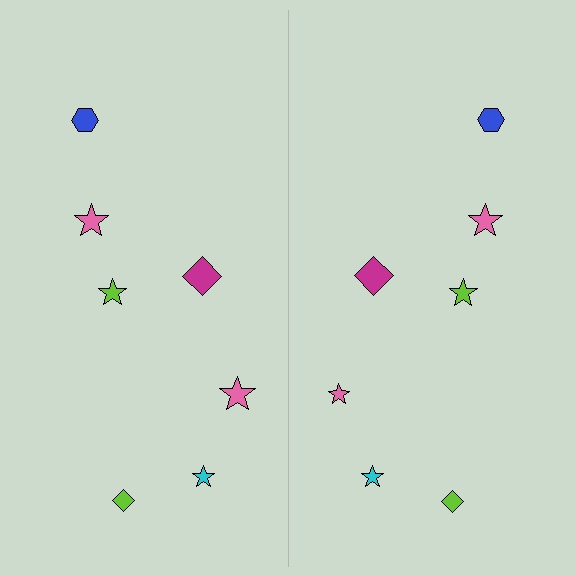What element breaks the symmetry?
The pink star on the right side has a different size than its mirror counterpart.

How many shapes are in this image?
There are 14 shapes in this image.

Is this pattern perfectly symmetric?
No, the pattern is not perfectly symmetric. The pink star on the right side has a different size than its mirror counterpart.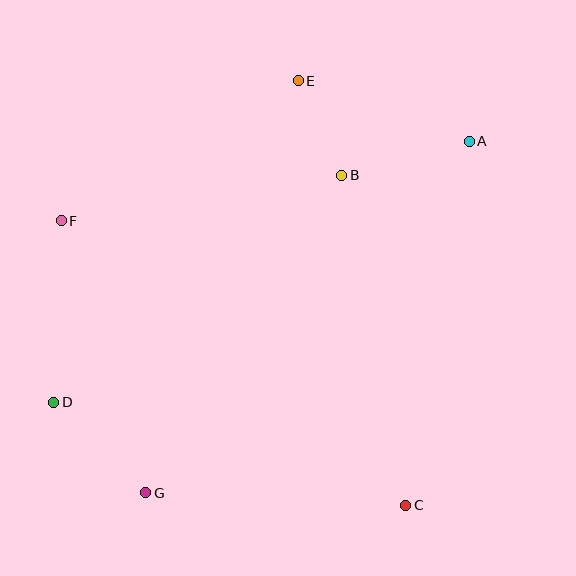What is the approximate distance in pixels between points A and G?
The distance between A and G is approximately 478 pixels.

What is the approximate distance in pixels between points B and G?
The distance between B and G is approximately 373 pixels.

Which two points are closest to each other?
Points B and E are closest to each other.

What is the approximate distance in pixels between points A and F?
The distance between A and F is approximately 415 pixels.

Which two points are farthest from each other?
Points A and D are farthest from each other.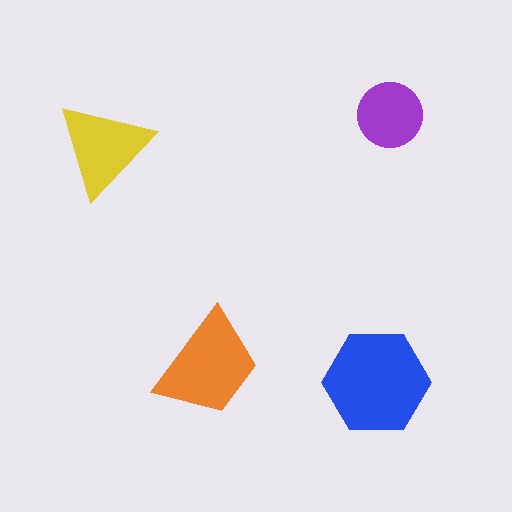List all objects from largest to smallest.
The blue hexagon, the orange trapezoid, the yellow triangle, the purple circle.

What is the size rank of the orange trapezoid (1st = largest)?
2nd.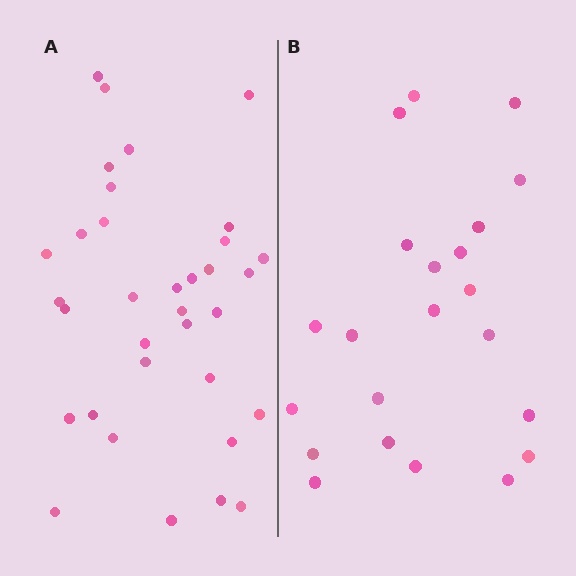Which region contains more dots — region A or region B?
Region A (the left region) has more dots.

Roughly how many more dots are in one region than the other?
Region A has roughly 12 or so more dots than region B.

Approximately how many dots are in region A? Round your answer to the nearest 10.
About 30 dots. (The exact count is 34, which rounds to 30.)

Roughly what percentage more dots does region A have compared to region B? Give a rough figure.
About 55% more.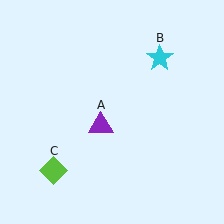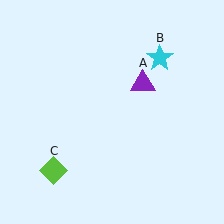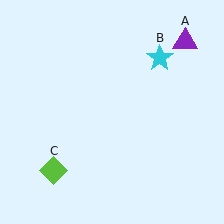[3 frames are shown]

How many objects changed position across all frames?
1 object changed position: purple triangle (object A).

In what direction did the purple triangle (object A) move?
The purple triangle (object A) moved up and to the right.